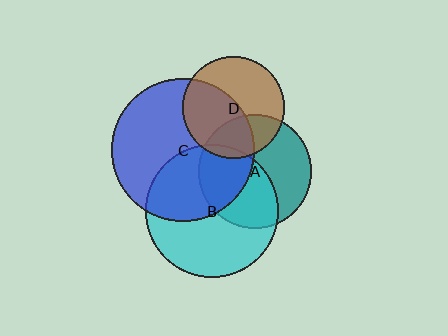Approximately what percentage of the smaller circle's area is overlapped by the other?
Approximately 30%.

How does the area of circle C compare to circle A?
Approximately 1.6 times.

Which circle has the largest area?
Circle C (blue).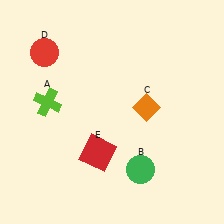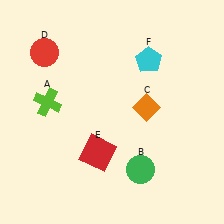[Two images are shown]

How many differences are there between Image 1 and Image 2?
There is 1 difference between the two images.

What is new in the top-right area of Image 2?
A cyan pentagon (F) was added in the top-right area of Image 2.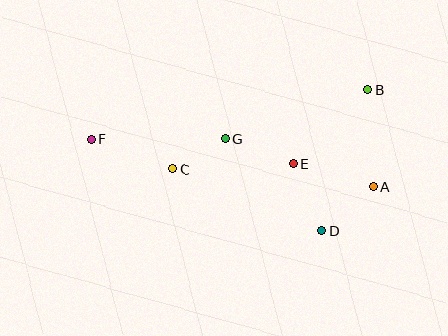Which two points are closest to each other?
Points C and G are closest to each other.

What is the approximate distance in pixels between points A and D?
The distance between A and D is approximately 68 pixels.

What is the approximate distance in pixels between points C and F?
The distance between C and F is approximately 86 pixels.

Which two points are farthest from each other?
Points A and F are farthest from each other.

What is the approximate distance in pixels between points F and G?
The distance between F and G is approximately 134 pixels.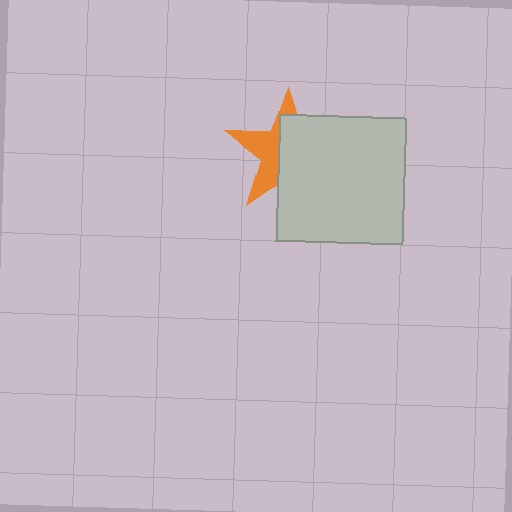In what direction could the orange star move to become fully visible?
The orange star could move left. That would shift it out from behind the light gray square entirely.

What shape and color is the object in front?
The object in front is a light gray square.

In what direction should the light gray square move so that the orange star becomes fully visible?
The light gray square should move right. That is the shortest direction to clear the overlap and leave the orange star fully visible.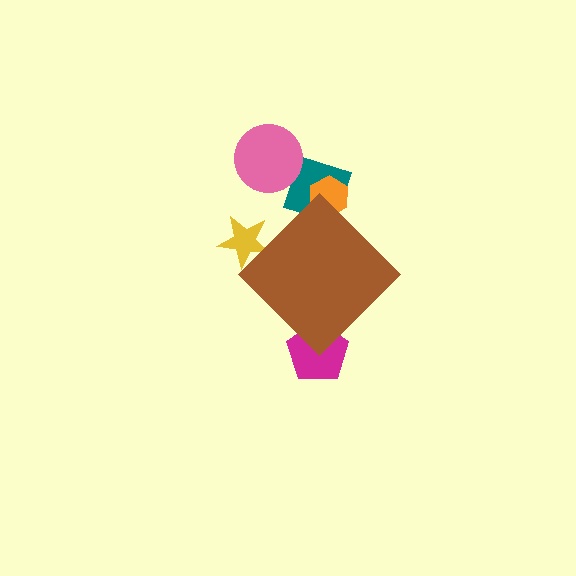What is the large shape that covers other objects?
A brown diamond.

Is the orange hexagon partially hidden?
Yes, the orange hexagon is partially hidden behind the brown diamond.